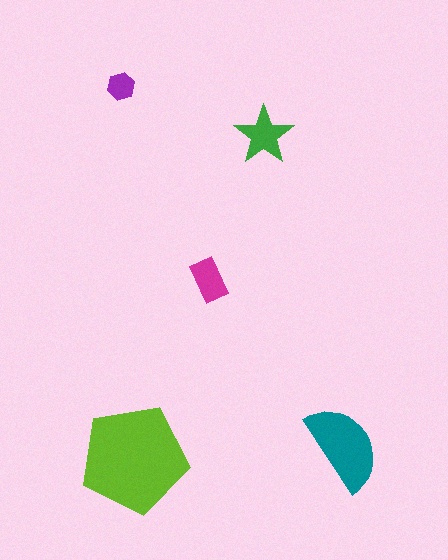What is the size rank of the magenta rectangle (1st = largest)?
4th.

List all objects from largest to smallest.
The lime pentagon, the teal semicircle, the green star, the magenta rectangle, the purple hexagon.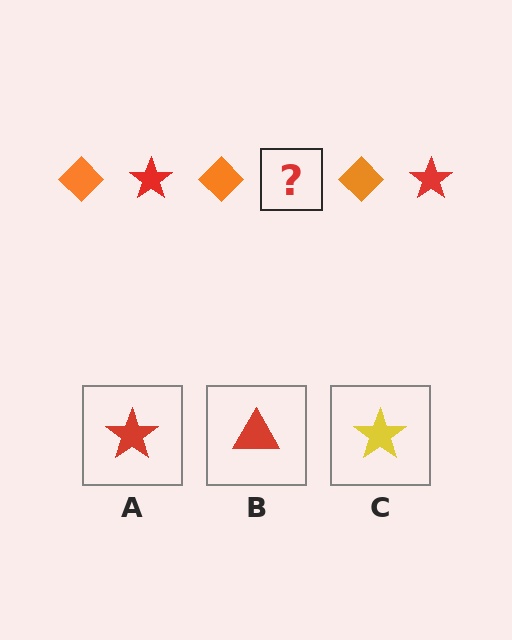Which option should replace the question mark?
Option A.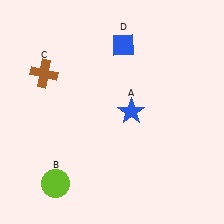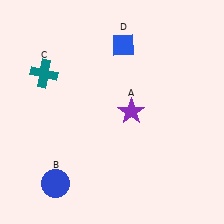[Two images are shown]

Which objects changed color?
A changed from blue to purple. B changed from lime to blue. C changed from brown to teal.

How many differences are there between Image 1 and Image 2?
There are 3 differences between the two images.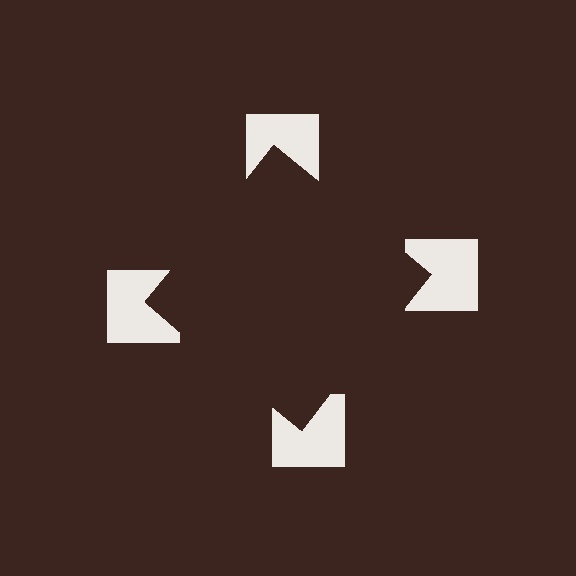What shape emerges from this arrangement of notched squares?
An illusory square — its edges are inferred from the aligned wedge cuts in the notched squares, not physically drawn.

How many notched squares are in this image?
There are 4 — one at each vertex of the illusory square.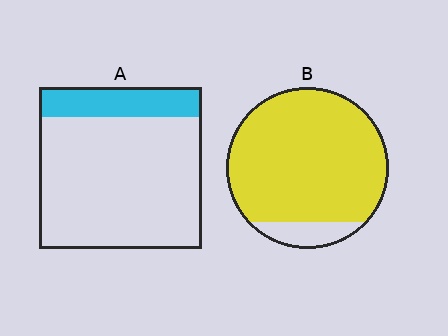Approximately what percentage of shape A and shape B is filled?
A is approximately 20% and B is approximately 90%.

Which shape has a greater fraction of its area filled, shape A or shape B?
Shape B.